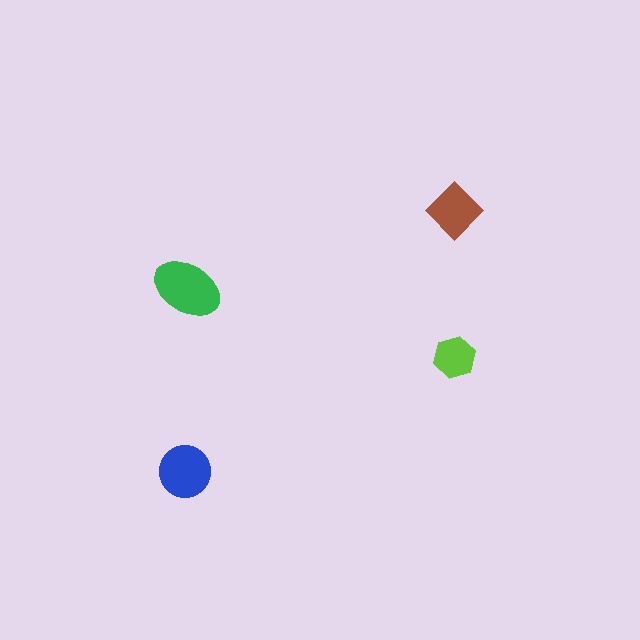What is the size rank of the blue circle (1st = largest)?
2nd.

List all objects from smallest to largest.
The lime hexagon, the brown diamond, the blue circle, the green ellipse.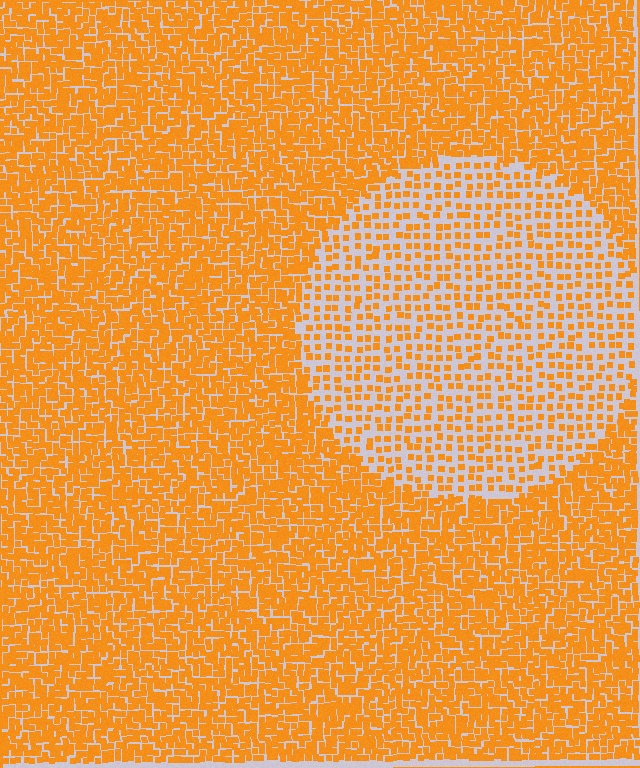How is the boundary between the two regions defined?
The boundary is defined by a change in element density (approximately 2.4x ratio). All elements are the same color, size, and shape.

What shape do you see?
I see a circle.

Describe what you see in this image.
The image contains small orange elements arranged at two different densities. A circle-shaped region is visible where the elements are less densely packed than the surrounding area.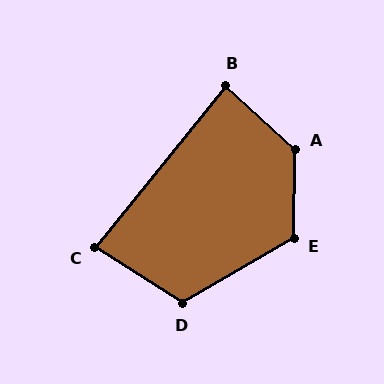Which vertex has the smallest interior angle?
C, at approximately 84 degrees.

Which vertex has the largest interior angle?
A, at approximately 132 degrees.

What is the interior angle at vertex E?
Approximately 122 degrees (obtuse).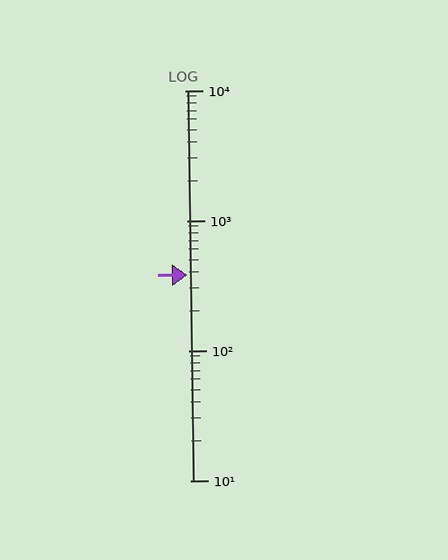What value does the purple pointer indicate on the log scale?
The pointer indicates approximately 380.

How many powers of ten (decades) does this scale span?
The scale spans 3 decades, from 10 to 10000.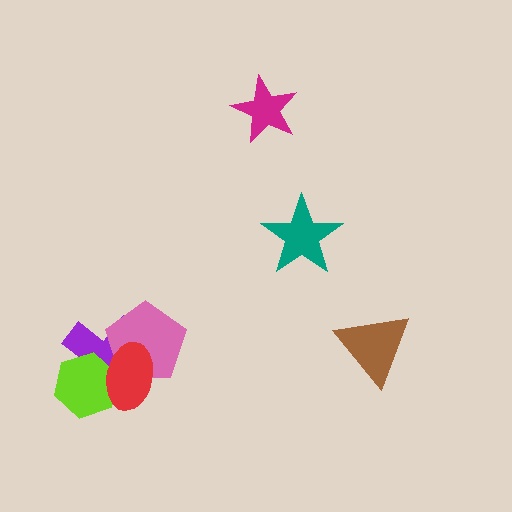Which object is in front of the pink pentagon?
The red ellipse is in front of the pink pentagon.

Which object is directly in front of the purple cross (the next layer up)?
The lime hexagon is directly in front of the purple cross.